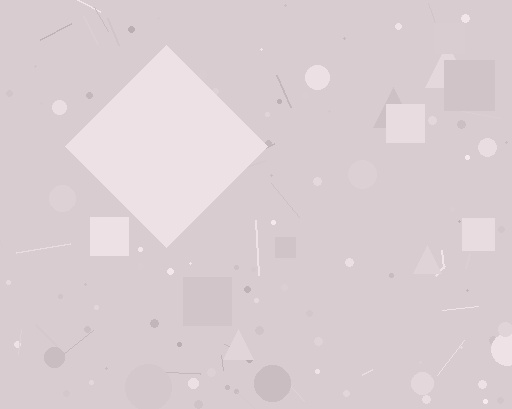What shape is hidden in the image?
A diamond is hidden in the image.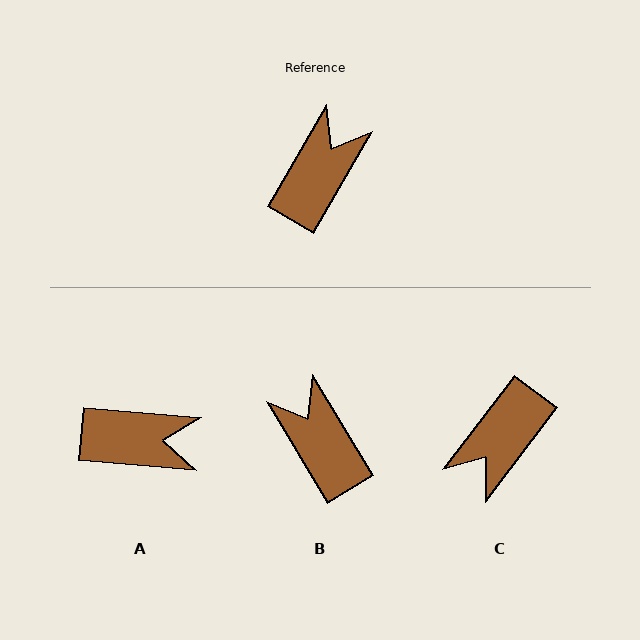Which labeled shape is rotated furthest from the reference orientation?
C, about 173 degrees away.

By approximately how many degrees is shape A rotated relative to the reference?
Approximately 65 degrees clockwise.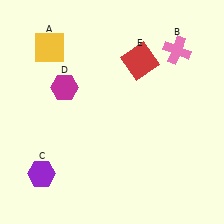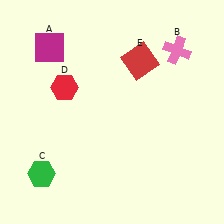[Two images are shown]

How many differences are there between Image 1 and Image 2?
There are 3 differences between the two images.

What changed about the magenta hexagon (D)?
In Image 1, D is magenta. In Image 2, it changed to red.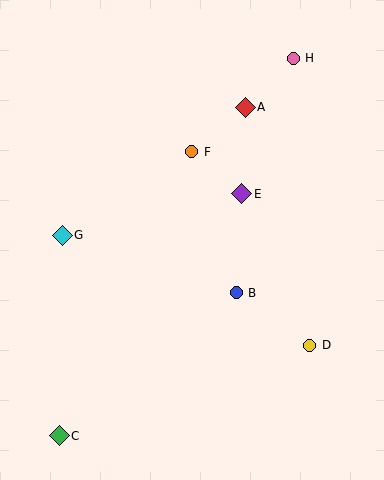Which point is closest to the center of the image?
Point E at (242, 194) is closest to the center.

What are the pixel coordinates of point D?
Point D is at (310, 345).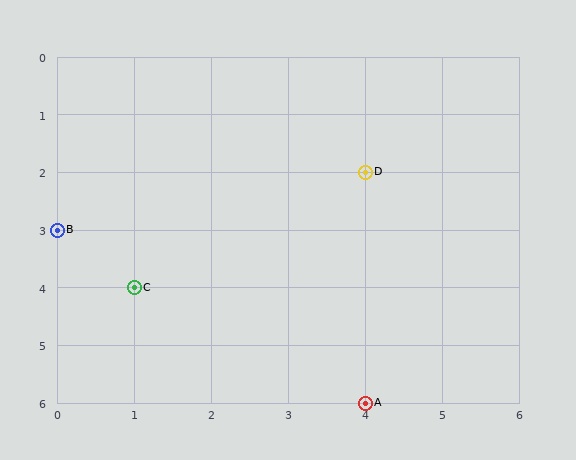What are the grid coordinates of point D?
Point D is at grid coordinates (4, 2).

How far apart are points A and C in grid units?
Points A and C are 3 columns and 2 rows apart (about 3.6 grid units diagonally).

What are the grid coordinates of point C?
Point C is at grid coordinates (1, 4).